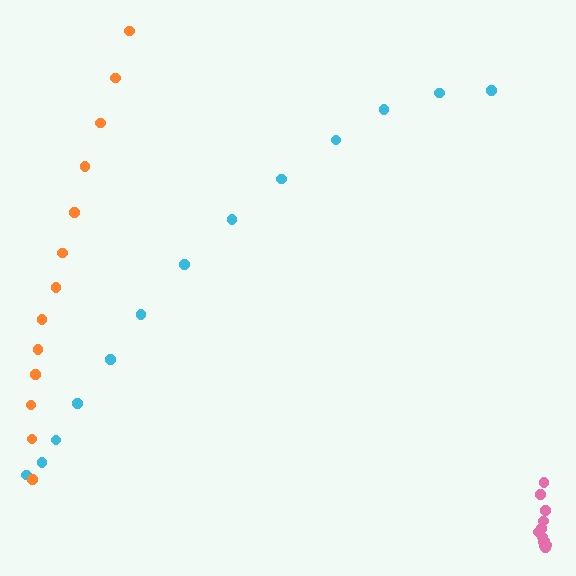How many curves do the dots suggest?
There are 3 distinct paths.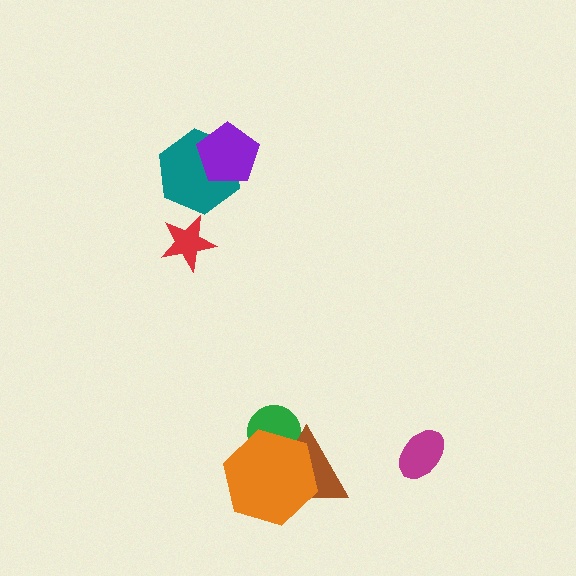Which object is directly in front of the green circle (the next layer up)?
The brown triangle is directly in front of the green circle.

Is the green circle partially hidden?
Yes, it is partially covered by another shape.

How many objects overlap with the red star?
0 objects overlap with the red star.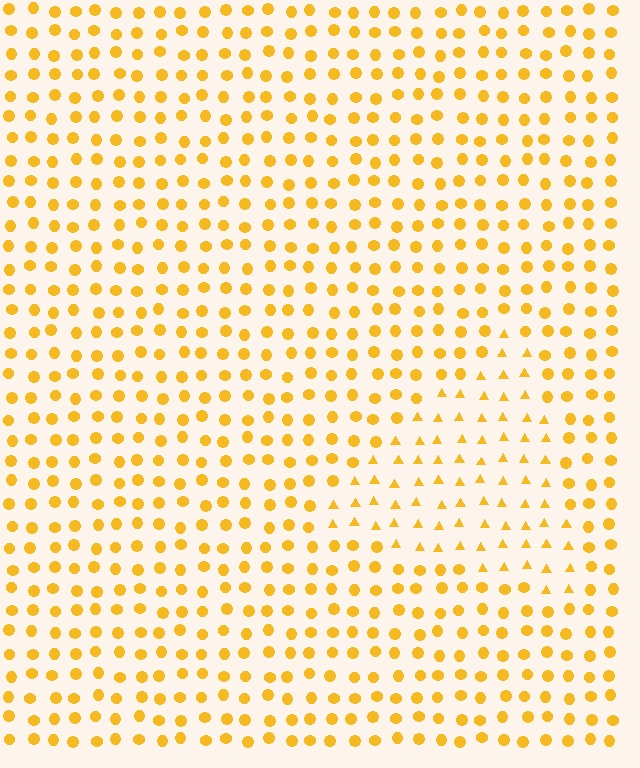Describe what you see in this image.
The image is filled with small yellow elements arranged in a uniform grid. A triangle-shaped region contains triangles, while the surrounding area contains circles. The boundary is defined purely by the change in element shape.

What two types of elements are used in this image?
The image uses triangles inside the triangle region and circles outside it.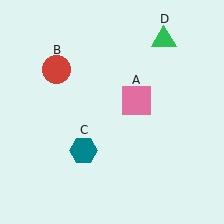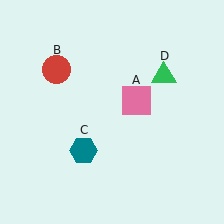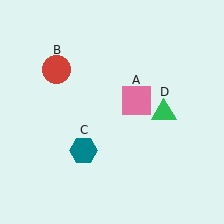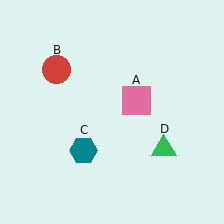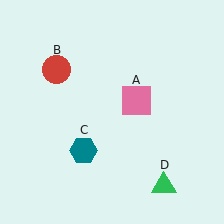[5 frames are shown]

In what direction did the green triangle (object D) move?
The green triangle (object D) moved down.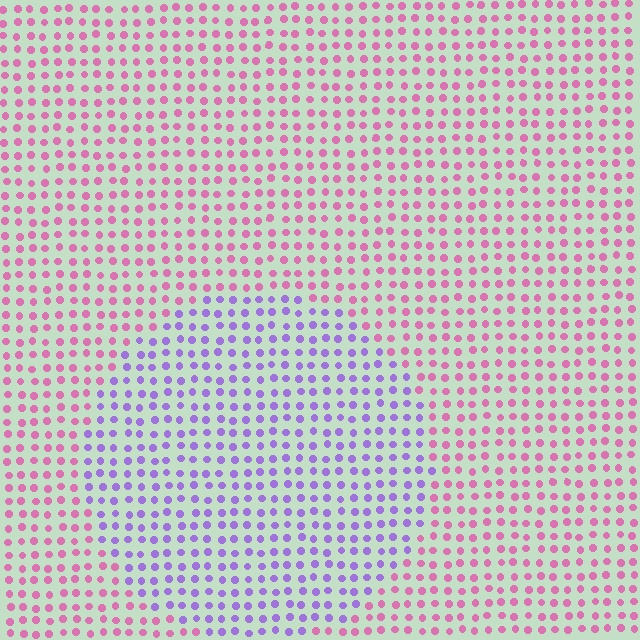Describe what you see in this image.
The image is filled with small pink elements in a uniform arrangement. A circle-shaped region is visible where the elements are tinted to a slightly different hue, forming a subtle color boundary.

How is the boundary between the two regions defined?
The boundary is defined purely by a slight shift in hue (about 58 degrees). Spacing, size, and orientation are identical on both sides.